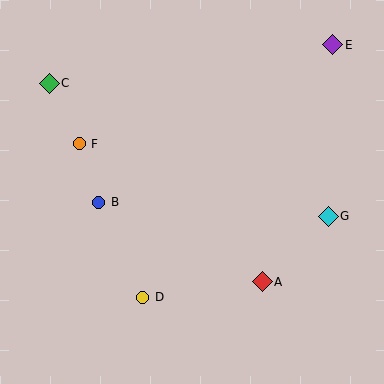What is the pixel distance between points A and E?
The distance between A and E is 247 pixels.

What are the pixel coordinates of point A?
Point A is at (262, 282).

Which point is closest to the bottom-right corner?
Point A is closest to the bottom-right corner.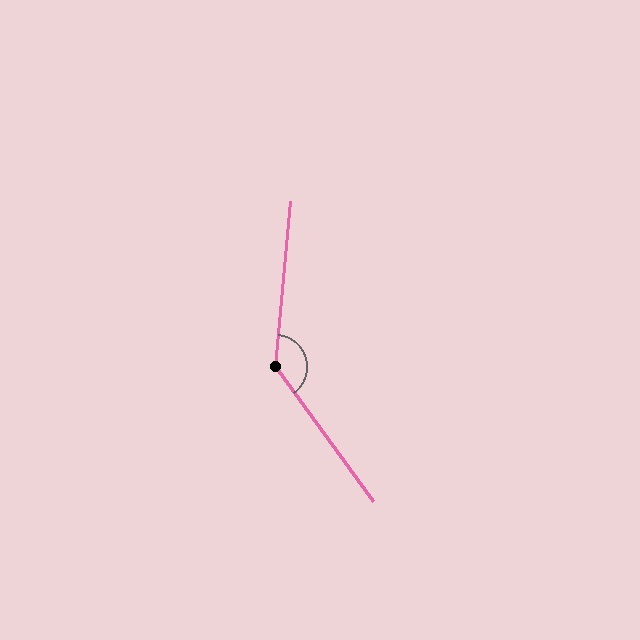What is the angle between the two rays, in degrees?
Approximately 139 degrees.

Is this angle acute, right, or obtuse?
It is obtuse.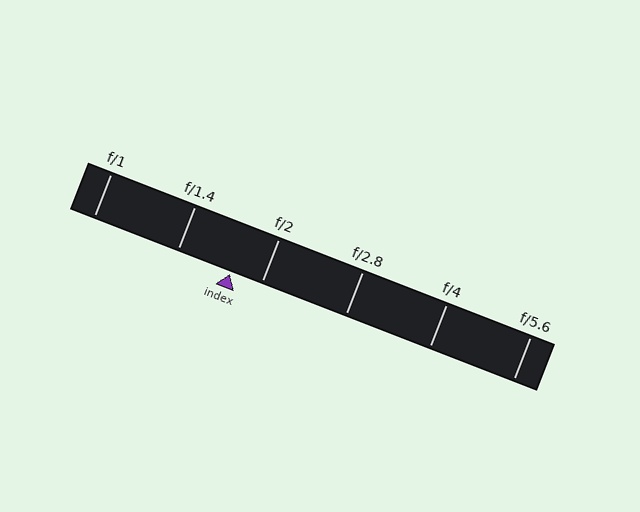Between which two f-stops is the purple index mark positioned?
The index mark is between f/1.4 and f/2.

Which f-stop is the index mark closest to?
The index mark is closest to f/2.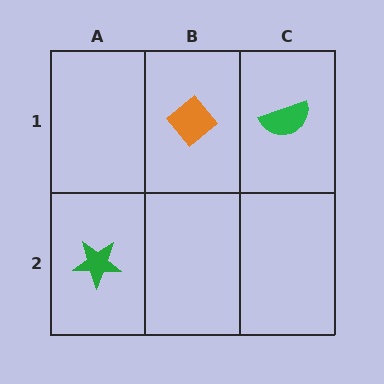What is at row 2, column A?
A green star.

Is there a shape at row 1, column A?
No, that cell is empty.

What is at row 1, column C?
A green semicircle.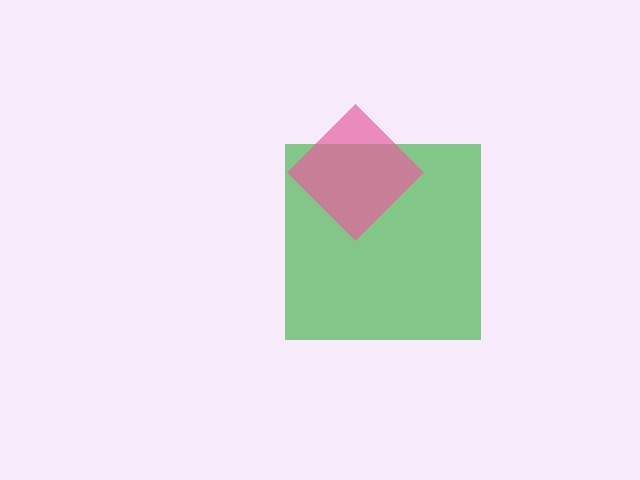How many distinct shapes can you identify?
There are 2 distinct shapes: a green square, a pink diamond.